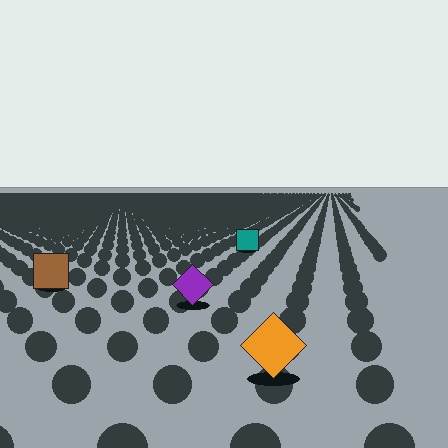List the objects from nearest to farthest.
From nearest to farthest: the orange diamond, the purple diamond, the brown square, the teal square.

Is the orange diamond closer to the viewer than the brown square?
Yes. The orange diamond is closer — you can tell from the texture gradient: the ground texture is coarser near it.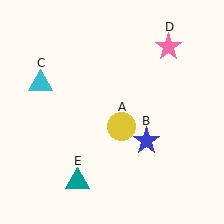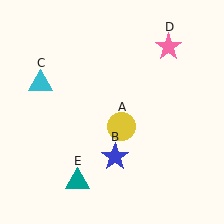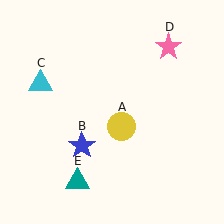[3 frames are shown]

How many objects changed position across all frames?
1 object changed position: blue star (object B).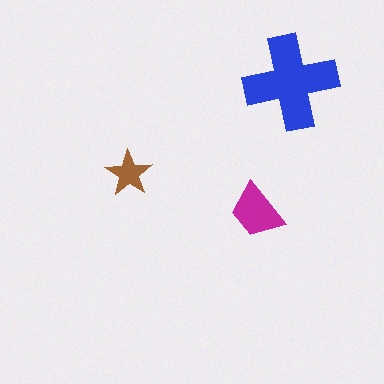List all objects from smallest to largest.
The brown star, the magenta trapezoid, the blue cross.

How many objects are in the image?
There are 3 objects in the image.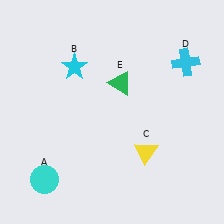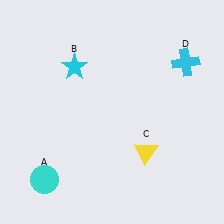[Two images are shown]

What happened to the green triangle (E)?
The green triangle (E) was removed in Image 2. It was in the top-right area of Image 1.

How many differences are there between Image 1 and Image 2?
There is 1 difference between the two images.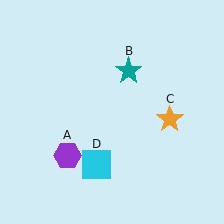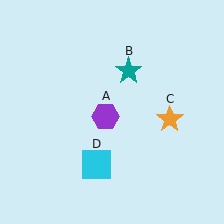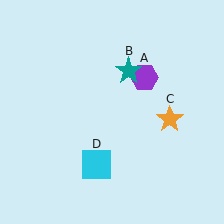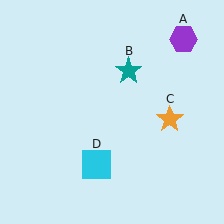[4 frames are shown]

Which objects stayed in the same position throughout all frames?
Teal star (object B) and orange star (object C) and cyan square (object D) remained stationary.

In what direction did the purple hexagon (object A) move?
The purple hexagon (object A) moved up and to the right.